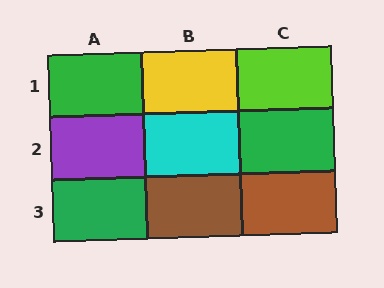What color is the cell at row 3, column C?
Brown.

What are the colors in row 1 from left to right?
Green, yellow, lime.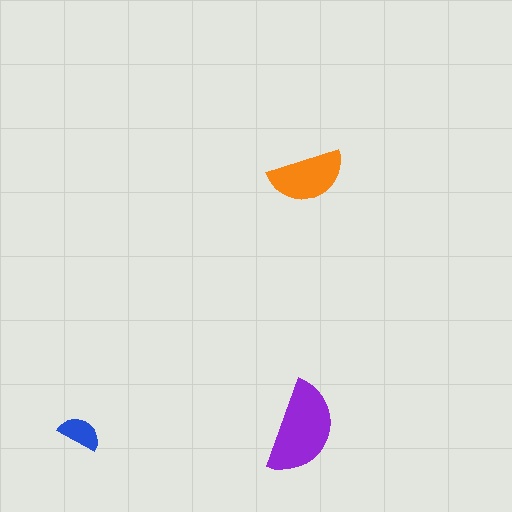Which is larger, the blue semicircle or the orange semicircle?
The orange one.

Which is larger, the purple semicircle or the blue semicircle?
The purple one.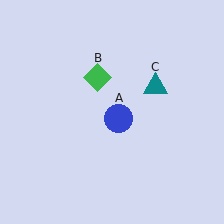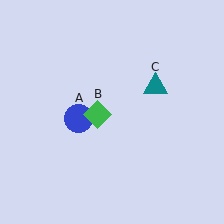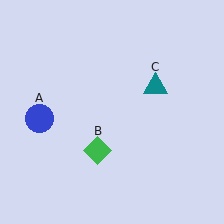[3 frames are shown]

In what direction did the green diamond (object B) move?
The green diamond (object B) moved down.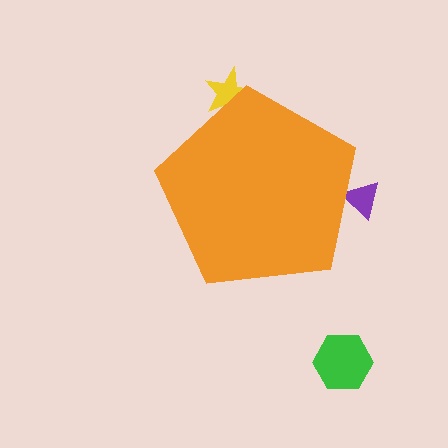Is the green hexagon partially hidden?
No, the green hexagon is fully visible.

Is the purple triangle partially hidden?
Yes, the purple triangle is partially hidden behind the orange pentagon.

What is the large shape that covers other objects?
An orange pentagon.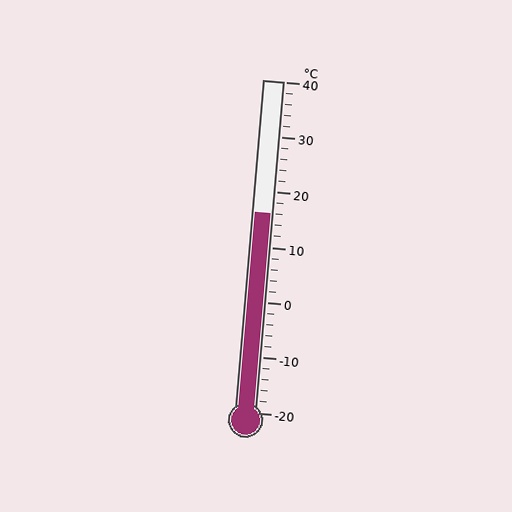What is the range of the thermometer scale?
The thermometer scale ranges from -20°C to 40°C.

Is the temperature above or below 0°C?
The temperature is above 0°C.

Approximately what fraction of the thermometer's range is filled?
The thermometer is filled to approximately 60% of its range.